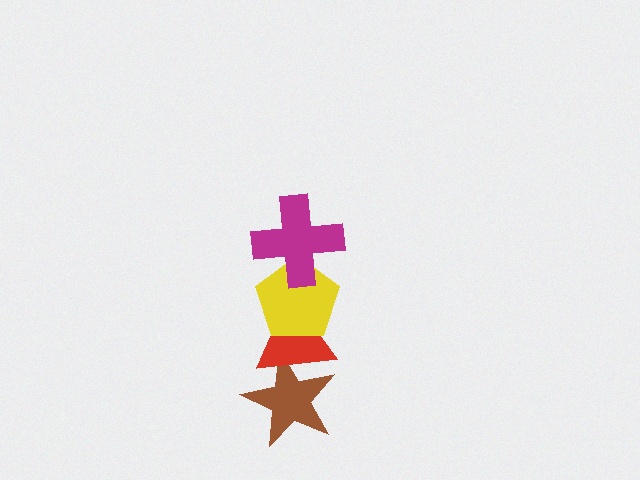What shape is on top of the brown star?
The red triangle is on top of the brown star.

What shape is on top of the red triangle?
The yellow pentagon is on top of the red triangle.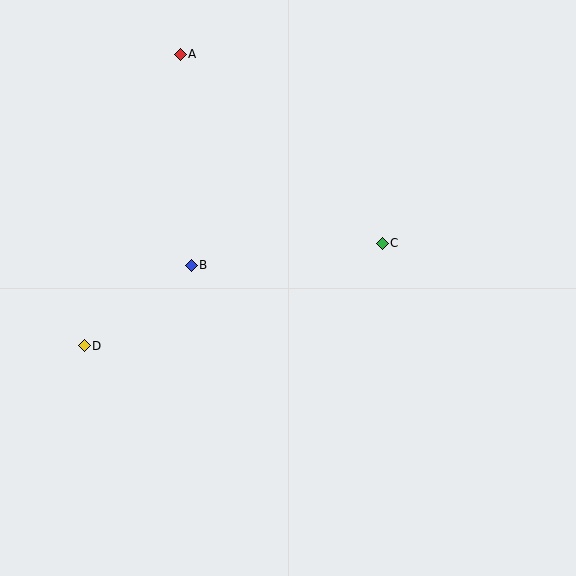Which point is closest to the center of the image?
Point B at (191, 265) is closest to the center.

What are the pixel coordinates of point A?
Point A is at (180, 54).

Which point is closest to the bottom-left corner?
Point D is closest to the bottom-left corner.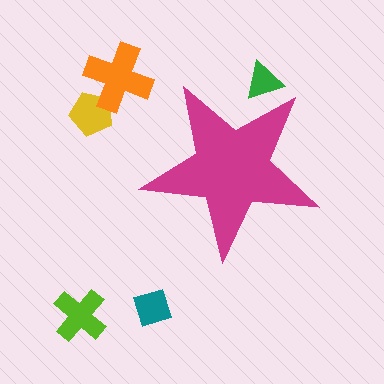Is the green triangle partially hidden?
Yes, the green triangle is partially hidden behind the magenta star.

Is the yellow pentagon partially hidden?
No, the yellow pentagon is fully visible.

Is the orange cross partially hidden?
No, the orange cross is fully visible.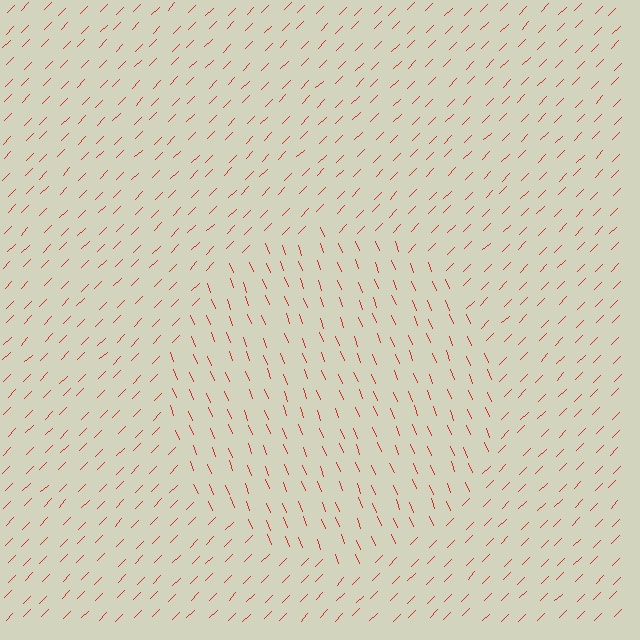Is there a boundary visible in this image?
Yes, there is a texture boundary formed by a change in line orientation.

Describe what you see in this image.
The image is filled with small red line segments. A circle region in the image has lines oriented differently from the surrounding lines, creating a visible texture boundary.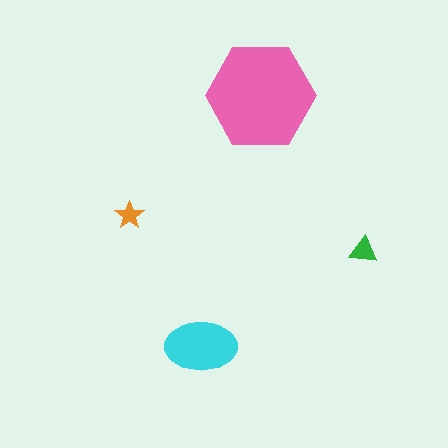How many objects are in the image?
There are 4 objects in the image.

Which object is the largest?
The pink hexagon.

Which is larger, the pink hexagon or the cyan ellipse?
The pink hexagon.